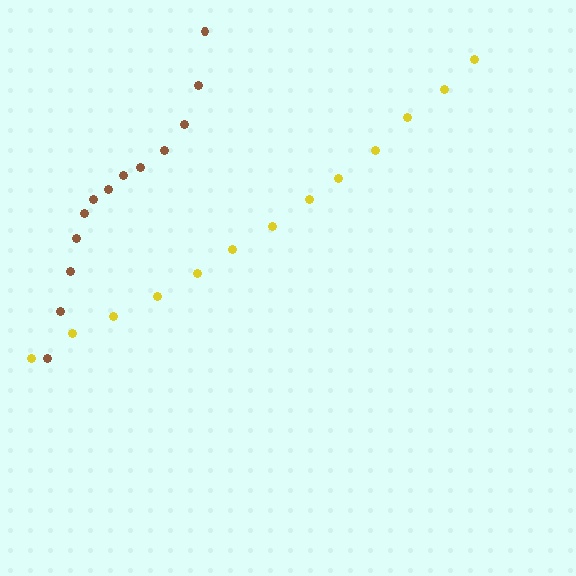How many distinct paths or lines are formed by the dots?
There are 2 distinct paths.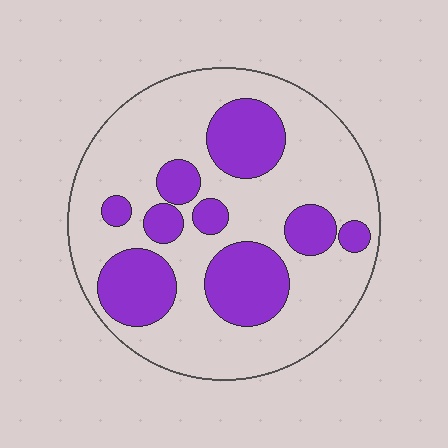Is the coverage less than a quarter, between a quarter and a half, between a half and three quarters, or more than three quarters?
Between a quarter and a half.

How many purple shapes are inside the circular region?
9.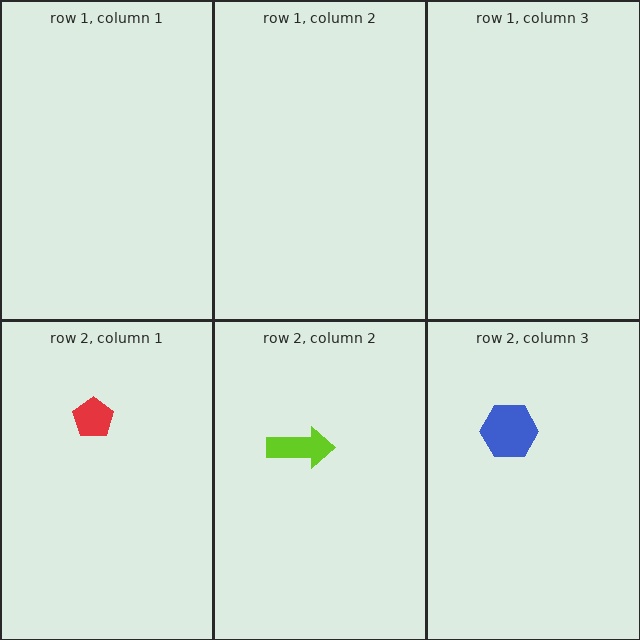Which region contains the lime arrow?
The row 2, column 2 region.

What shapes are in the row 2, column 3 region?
The blue hexagon.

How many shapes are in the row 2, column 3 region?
1.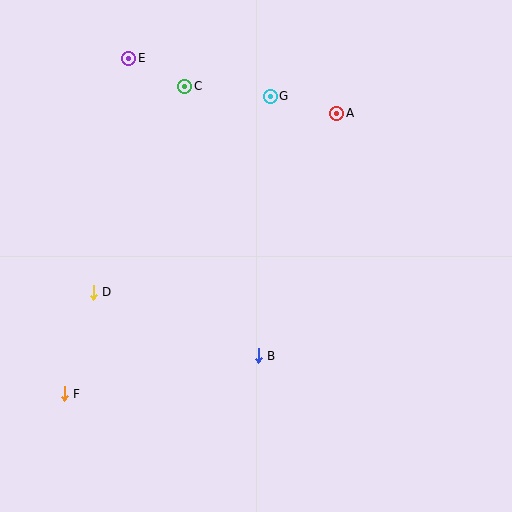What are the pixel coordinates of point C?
Point C is at (185, 86).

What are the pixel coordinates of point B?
Point B is at (258, 356).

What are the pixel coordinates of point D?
Point D is at (93, 292).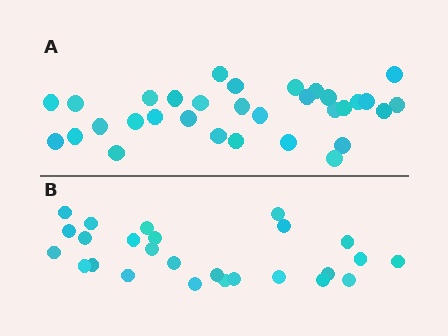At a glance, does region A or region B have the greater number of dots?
Region A (the top region) has more dots.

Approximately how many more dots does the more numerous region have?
Region A has about 6 more dots than region B.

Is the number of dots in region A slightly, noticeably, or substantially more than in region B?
Region A has only slightly more — the two regions are fairly close. The ratio is roughly 1.2 to 1.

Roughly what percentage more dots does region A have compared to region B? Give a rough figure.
About 25% more.